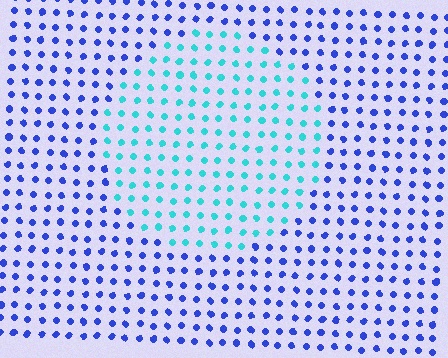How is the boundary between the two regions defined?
The boundary is defined purely by a slight shift in hue (about 53 degrees). Spacing, size, and orientation are identical on both sides.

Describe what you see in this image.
The image is filled with small blue elements in a uniform arrangement. A circle-shaped region is visible where the elements are tinted to a slightly different hue, forming a subtle color boundary.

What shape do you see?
I see a circle.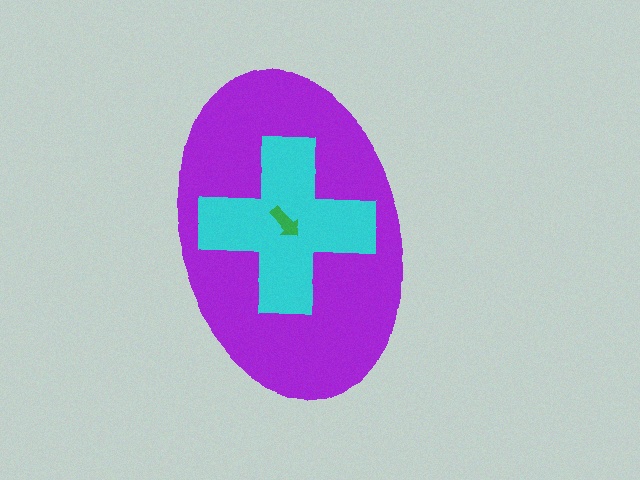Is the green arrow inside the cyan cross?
Yes.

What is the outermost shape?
The purple ellipse.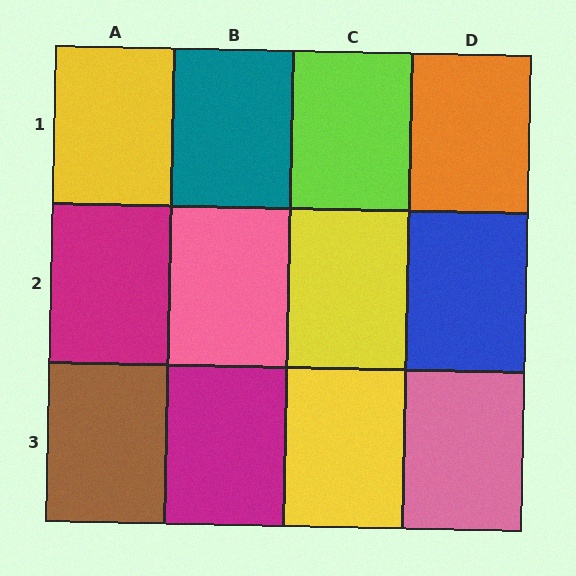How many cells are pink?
2 cells are pink.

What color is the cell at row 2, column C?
Yellow.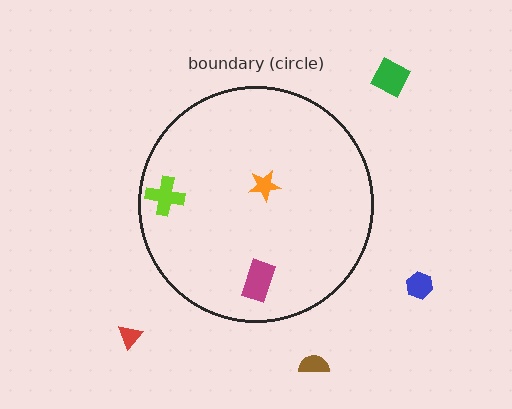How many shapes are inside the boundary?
3 inside, 4 outside.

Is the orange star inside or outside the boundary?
Inside.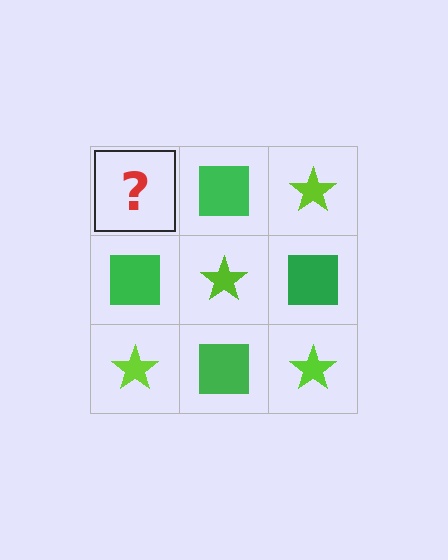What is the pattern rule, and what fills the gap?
The rule is that it alternates lime star and green square in a checkerboard pattern. The gap should be filled with a lime star.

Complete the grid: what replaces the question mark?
The question mark should be replaced with a lime star.